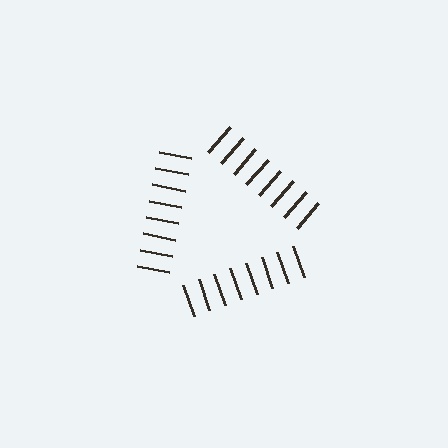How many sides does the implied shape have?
3 sides — the line-ends trace a triangle.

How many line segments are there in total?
24 — 8 along each of the 3 edges.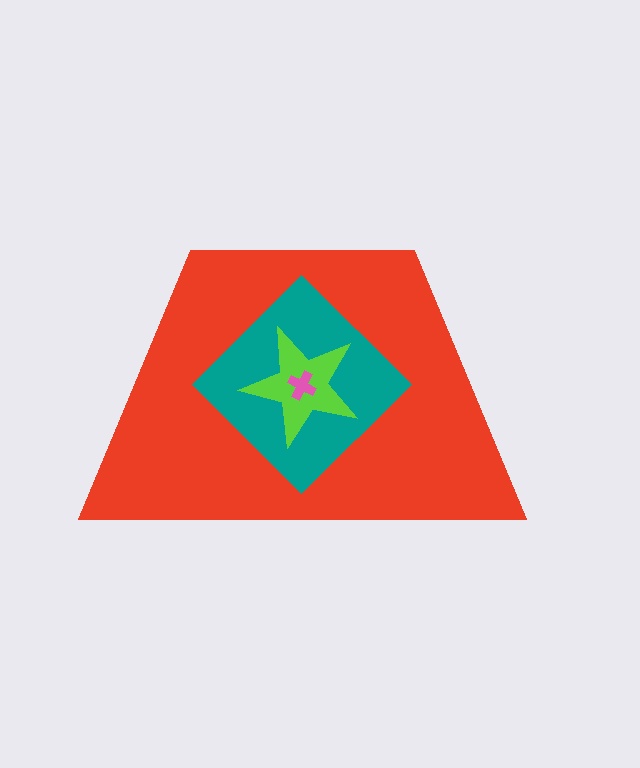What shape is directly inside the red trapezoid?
The teal diamond.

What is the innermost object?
The pink cross.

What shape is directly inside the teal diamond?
The lime star.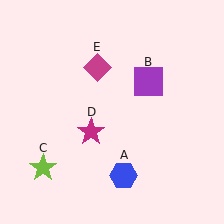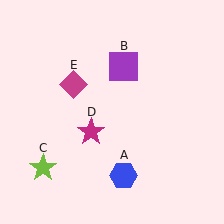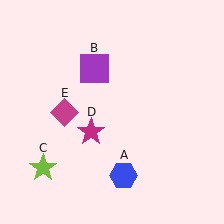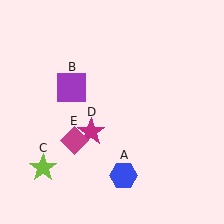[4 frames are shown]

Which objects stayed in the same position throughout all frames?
Blue hexagon (object A) and lime star (object C) and magenta star (object D) remained stationary.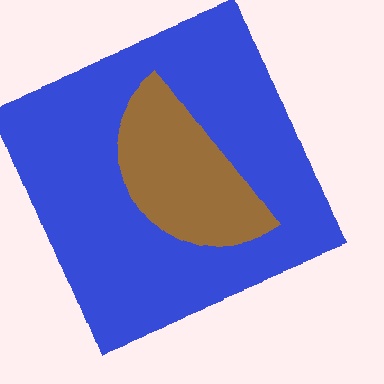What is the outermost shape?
The blue square.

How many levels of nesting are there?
2.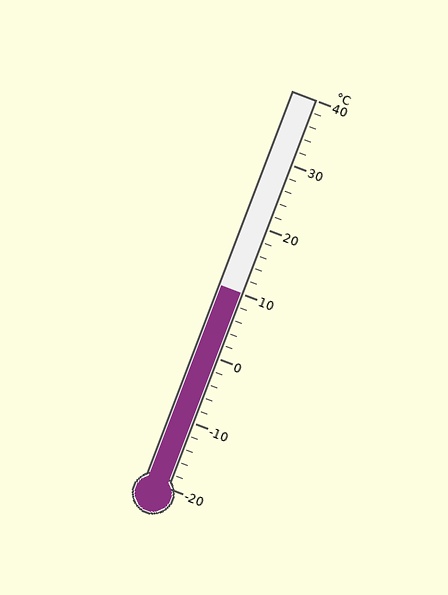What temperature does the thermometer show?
The thermometer shows approximately 10°C.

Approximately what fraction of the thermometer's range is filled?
The thermometer is filled to approximately 50% of its range.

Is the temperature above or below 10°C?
The temperature is at 10°C.